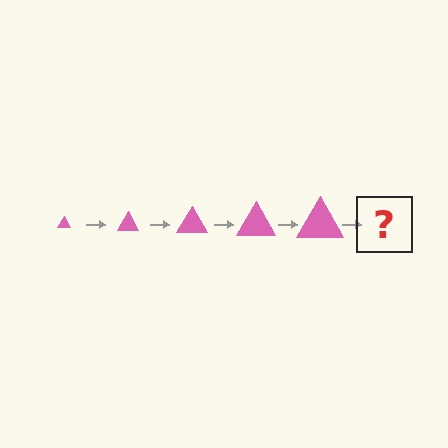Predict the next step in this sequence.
The next step is a pink triangle, larger than the previous one.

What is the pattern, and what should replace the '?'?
The pattern is that the triangle gets progressively larger each step. The '?' should be a pink triangle, larger than the previous one.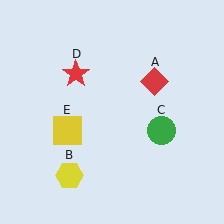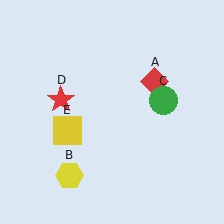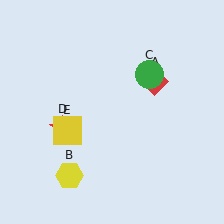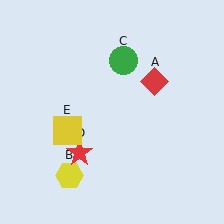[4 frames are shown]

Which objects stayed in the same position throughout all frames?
Red diamond (object A) and yellow hexagon (object B) and yellow square (object E) remained stationary.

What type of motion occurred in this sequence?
The green circle (object C), red star (object D) rotated counterclockwise around the center of the scene.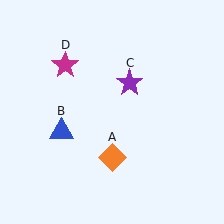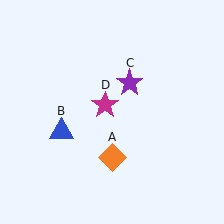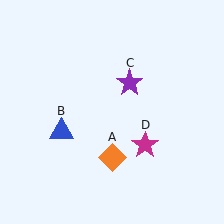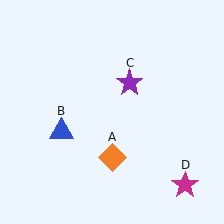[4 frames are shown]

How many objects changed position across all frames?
1 object changed position: magenta star (object D).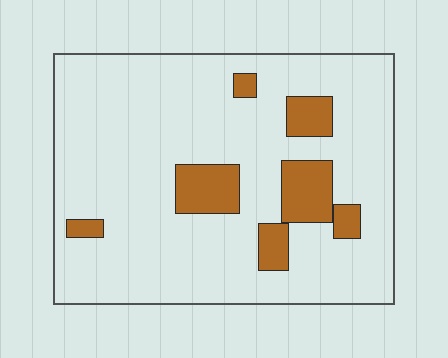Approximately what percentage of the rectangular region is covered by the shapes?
Approximately 15%.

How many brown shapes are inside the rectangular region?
7.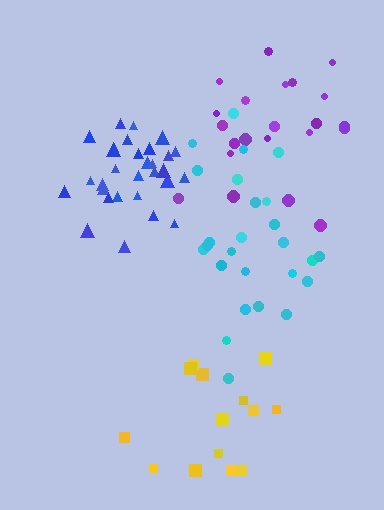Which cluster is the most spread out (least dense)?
Yellow.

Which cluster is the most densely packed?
Blue.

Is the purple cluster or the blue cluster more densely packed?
Blue.